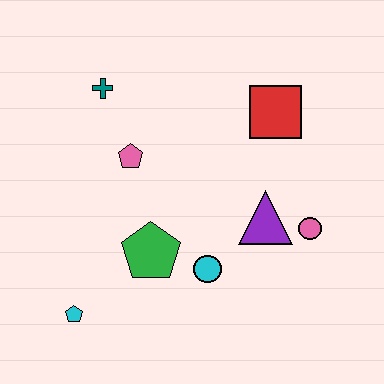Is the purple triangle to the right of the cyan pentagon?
Yes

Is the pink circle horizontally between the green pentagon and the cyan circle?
No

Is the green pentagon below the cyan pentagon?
No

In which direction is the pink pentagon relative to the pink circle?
The pink pentagon is to the left of the pink circle.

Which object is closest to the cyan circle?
The green pentagon is closest to the cyan circle.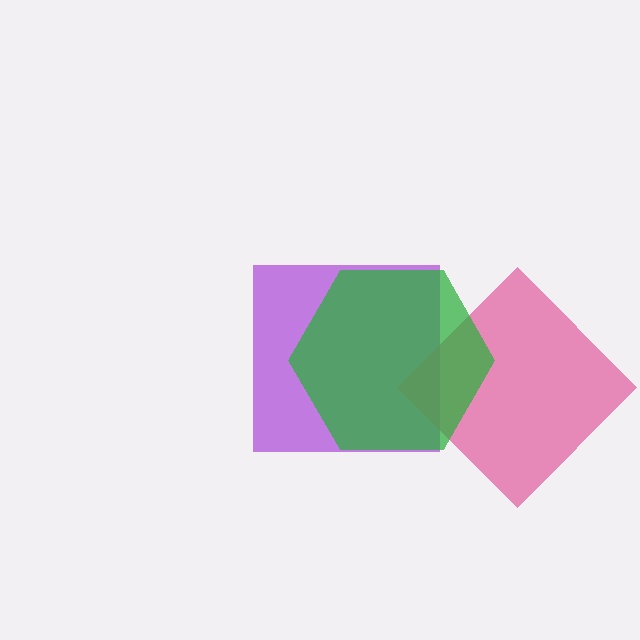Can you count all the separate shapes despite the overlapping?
Yes, there are 3 separate shapes.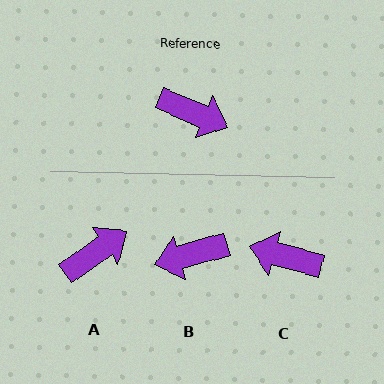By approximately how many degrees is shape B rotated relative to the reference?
Approximately 141 degrees clockwise.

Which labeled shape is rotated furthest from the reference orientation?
C, about 172 degrees away.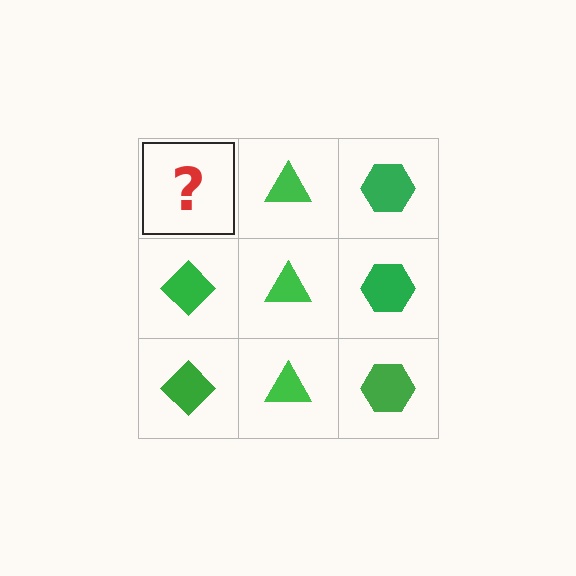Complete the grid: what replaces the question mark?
The question mark should be replaced with a green diamond.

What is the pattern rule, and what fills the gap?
The rule is that each column has a consistent shape. The gap should be filled with a green diamond.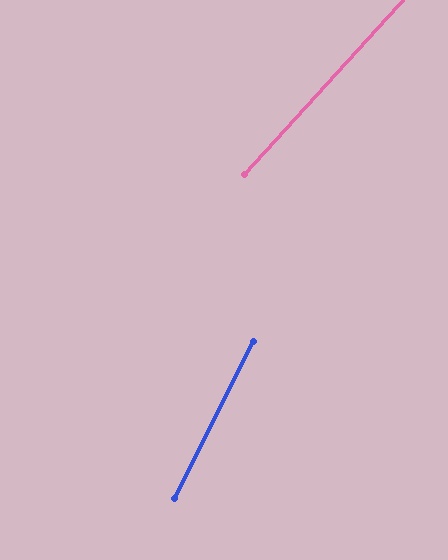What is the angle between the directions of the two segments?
Approximately 16 degrees.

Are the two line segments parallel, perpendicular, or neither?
Neither parallel nor perpendicular — they differ by about 16°.